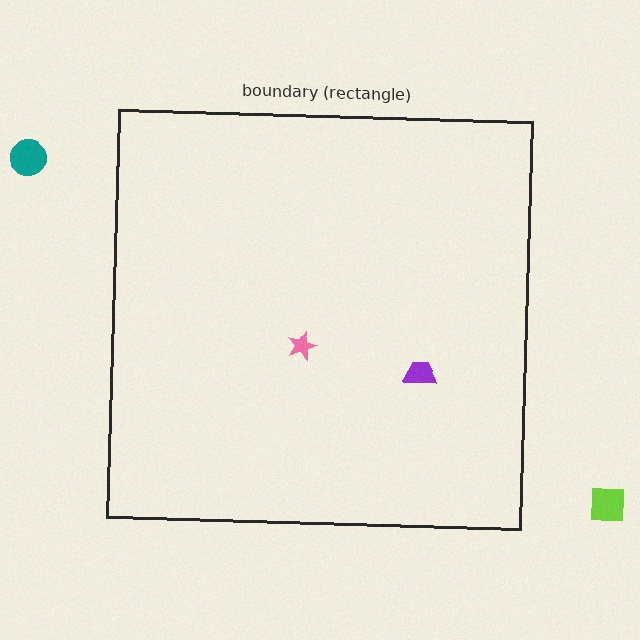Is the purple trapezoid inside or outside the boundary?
Inside.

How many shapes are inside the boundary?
2 inside, 2 outside.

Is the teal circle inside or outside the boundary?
Outside.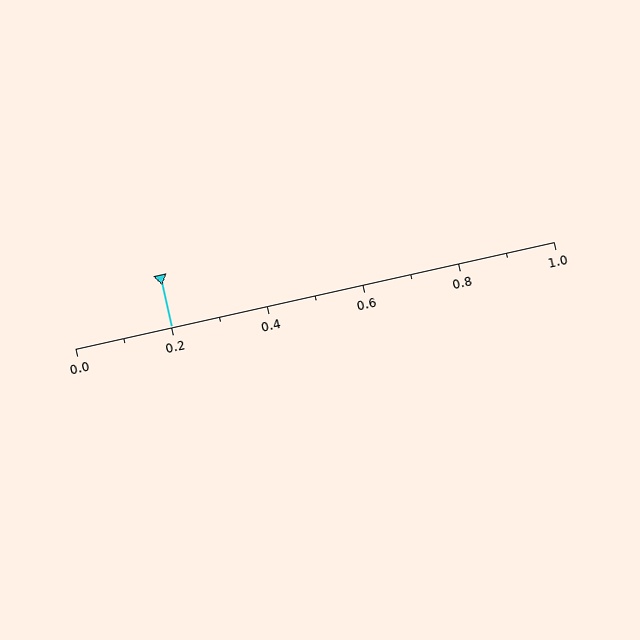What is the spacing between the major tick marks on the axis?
The major ticks are spaced 0.2 apart.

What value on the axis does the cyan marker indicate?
The marker indicates approximately 0.2.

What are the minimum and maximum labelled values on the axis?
The axis runs from 0.0 to 1.0.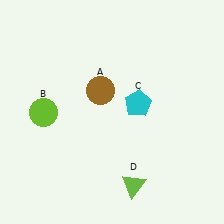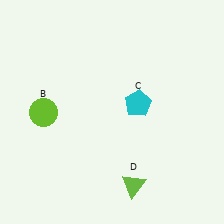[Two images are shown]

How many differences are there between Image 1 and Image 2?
There is 1 difference between the two images.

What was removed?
The brown circle (A) was removed in Image 2.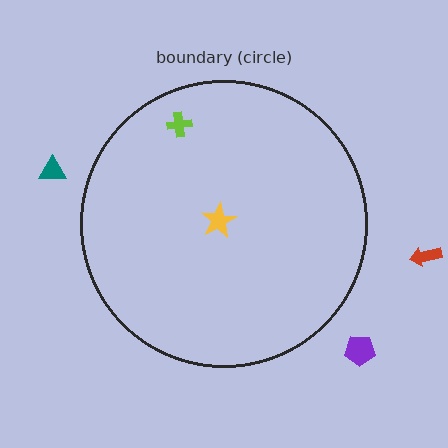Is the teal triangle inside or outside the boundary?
Outside.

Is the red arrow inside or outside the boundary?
Outside.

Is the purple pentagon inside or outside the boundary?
Outside.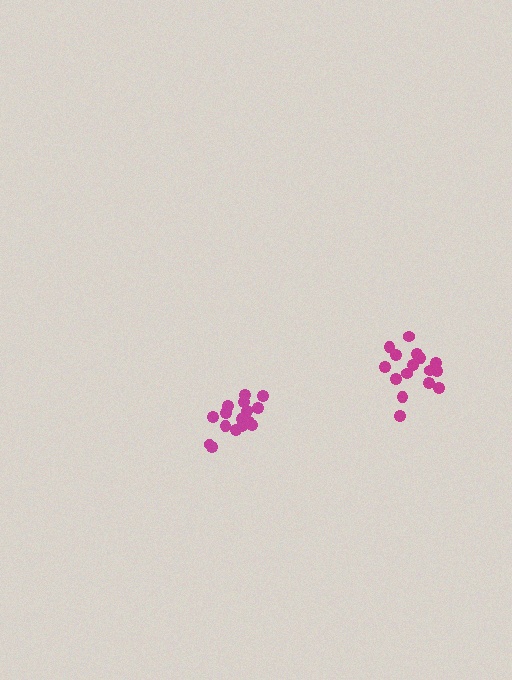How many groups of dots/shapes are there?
There are 2 groups.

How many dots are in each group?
Group 1: 16 dots, Group 2: 16 dots (32 total).